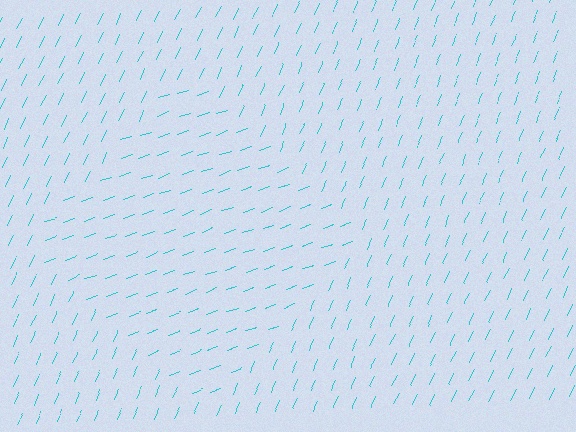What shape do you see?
I see a diamond.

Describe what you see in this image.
The image is filled with small cyan line segments. A diamond region in the image has lines oriented differently from the surrounding lines, creating a visible texture boundary.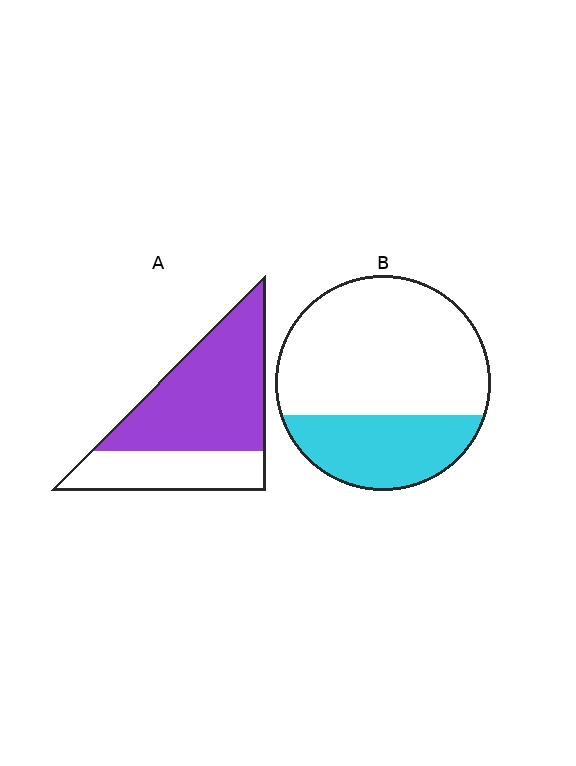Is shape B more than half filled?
No.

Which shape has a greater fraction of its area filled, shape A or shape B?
Shape A.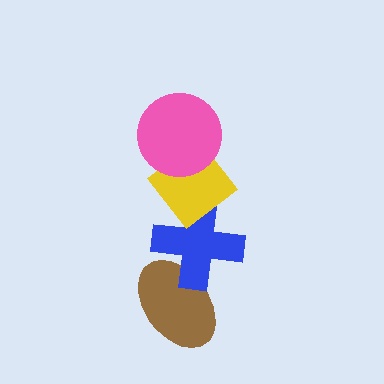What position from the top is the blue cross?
The blue cross is 3rd from the top.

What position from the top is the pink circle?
The pink circle is 1st from the top.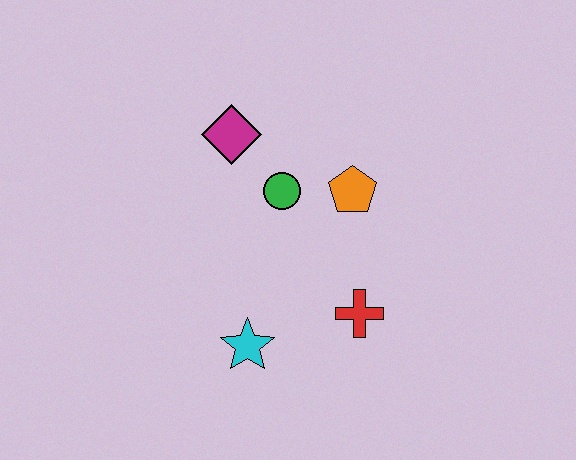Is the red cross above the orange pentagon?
No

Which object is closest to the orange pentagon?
The green circle is closest to the orange pentagon.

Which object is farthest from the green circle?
The cyan star is farthest from the green circle.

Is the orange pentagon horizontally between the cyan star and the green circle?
No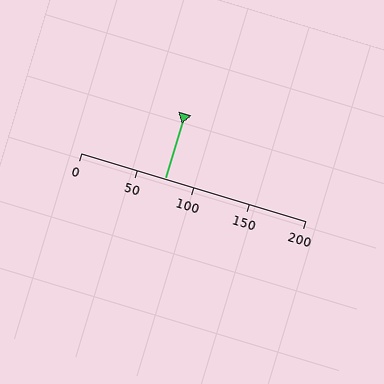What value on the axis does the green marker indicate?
The marker indicates approximately 75.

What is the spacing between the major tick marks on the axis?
The major ticks are spaced 50 apart.